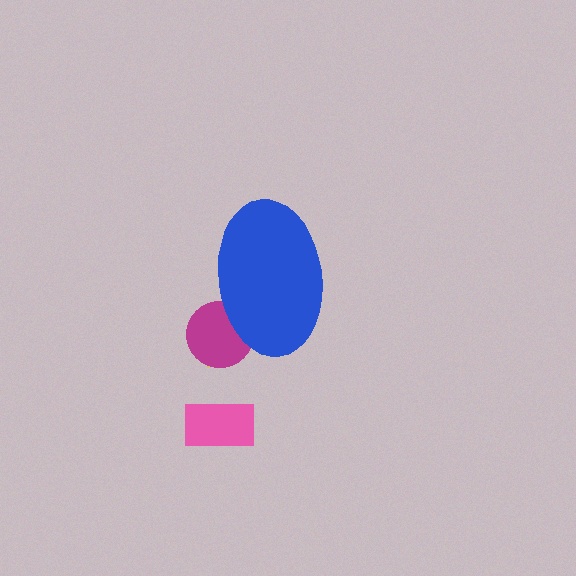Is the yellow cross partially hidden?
Yes, the yellow cross is partially hidden behind the blue ellipse.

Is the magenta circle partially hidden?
Yes, the magenta circle is partially hidden behind the blue ellipse.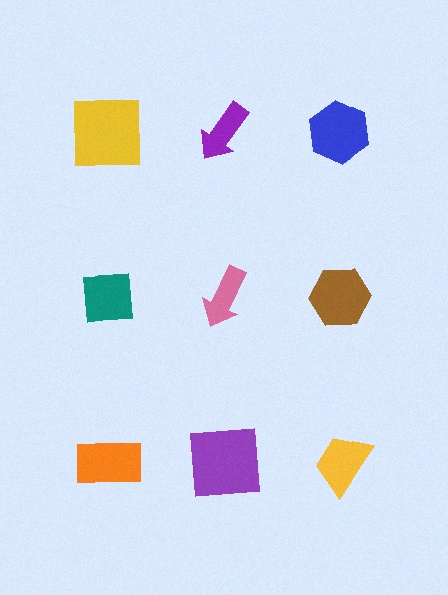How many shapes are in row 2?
3 shapes.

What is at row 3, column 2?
A purple square.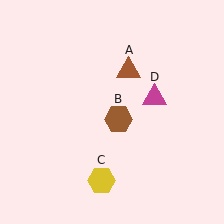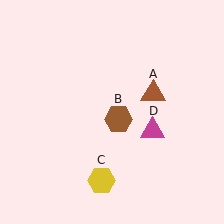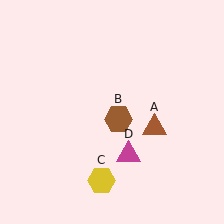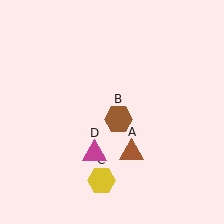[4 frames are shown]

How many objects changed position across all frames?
2 objects changed position: brown triangle (object A), magenta triangle (object D).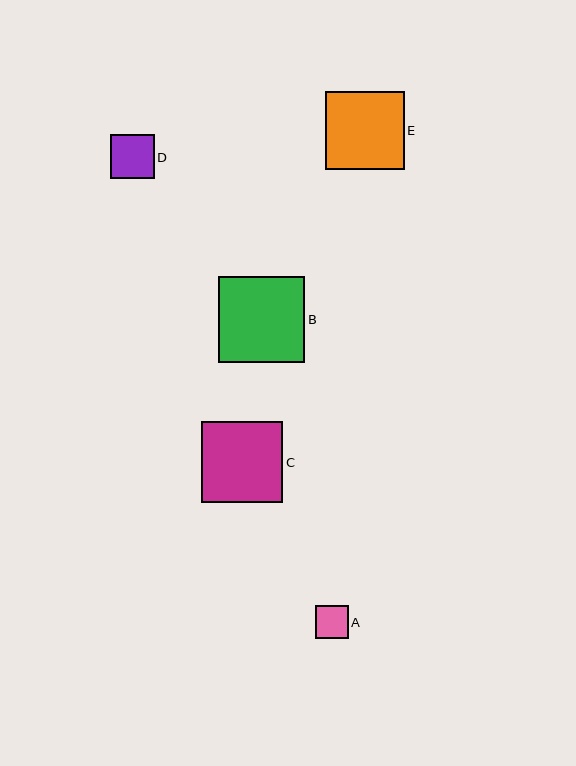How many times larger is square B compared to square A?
Square B is approximately 2.6 times the size of square A.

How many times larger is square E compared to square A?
Square E is approximately 2.4 times the size of square A.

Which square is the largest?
Square B is the largest with a size of approximately 87 pixels.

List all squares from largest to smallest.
From largest to smallest: B, C, E, D, A.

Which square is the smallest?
Square A is the smallest with a size of approximately 33 pixels.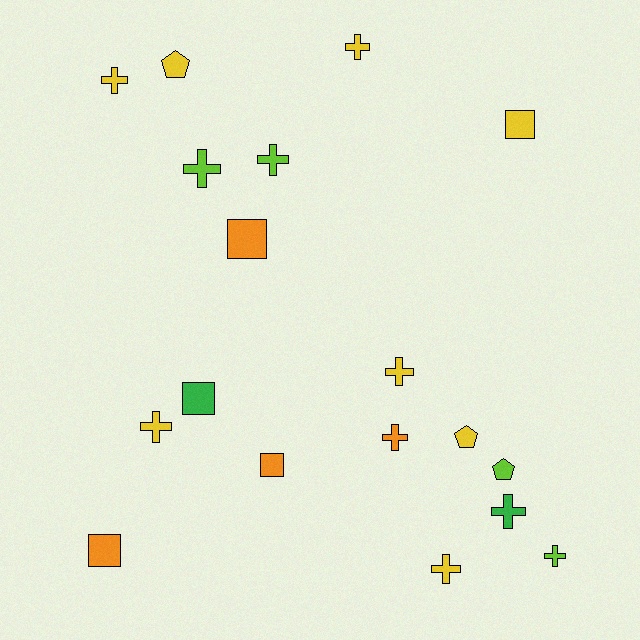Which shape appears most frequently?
Cross, with 10 objects.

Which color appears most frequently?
Yellow, with 8 objects.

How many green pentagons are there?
There are no green pentagons.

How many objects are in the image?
There are 18 objects.